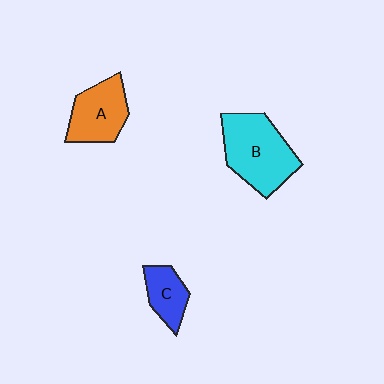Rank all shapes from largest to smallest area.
From largest to smallest: B (cyan), A (orange), C (blue).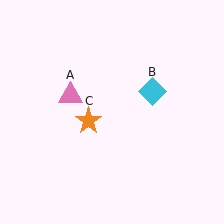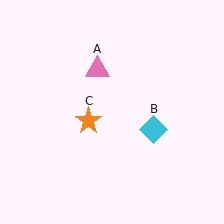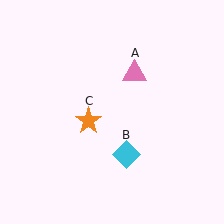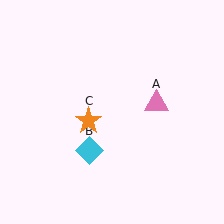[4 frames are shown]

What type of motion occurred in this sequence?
The pink triangle (object A), cyan diamond (object B) rotated clockwise around the center of the scene.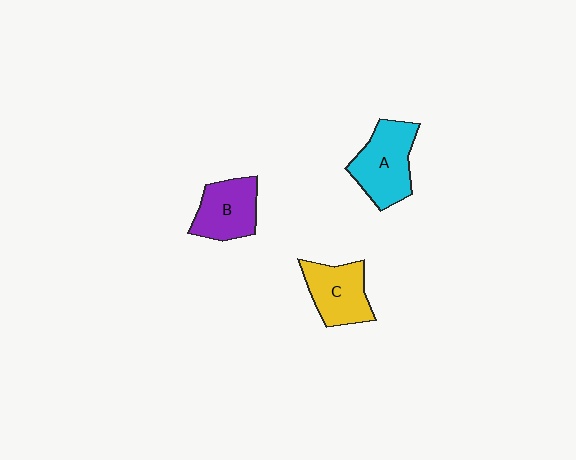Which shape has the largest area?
Shape A (cyan).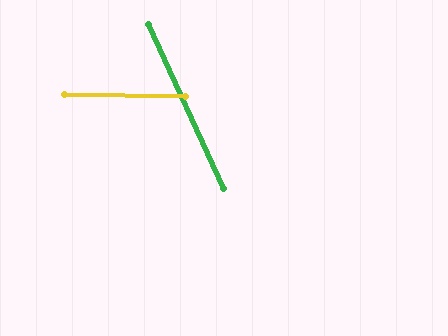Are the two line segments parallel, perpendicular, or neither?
Neither parallel nor perpendicular — they differ by about 64°.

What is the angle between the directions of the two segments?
Approximately 64 degrees.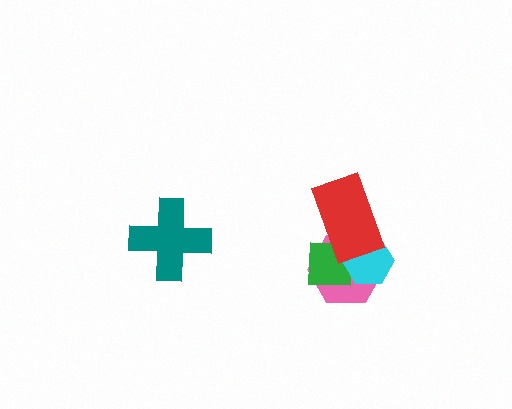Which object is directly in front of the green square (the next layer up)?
The cyan hexagon is directly in front of the green square.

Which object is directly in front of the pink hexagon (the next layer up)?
The green square is directly in front of the pink hexagon.